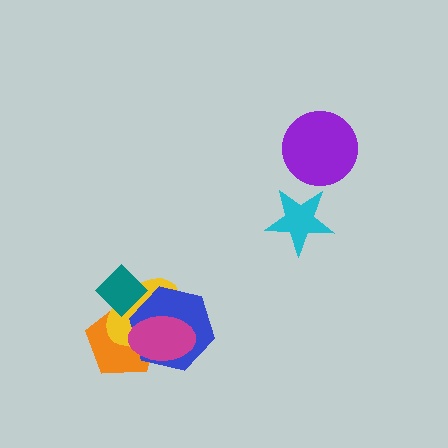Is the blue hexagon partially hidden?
Yes, it is partially covered by another shape.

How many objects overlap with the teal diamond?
3 objects overlap with the teal diamond.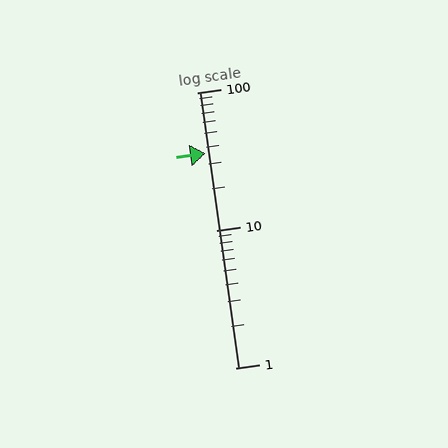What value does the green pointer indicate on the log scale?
The pointer indicates approximately 36.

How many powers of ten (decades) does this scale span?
The scale spans 2 decades, from 1 to 100.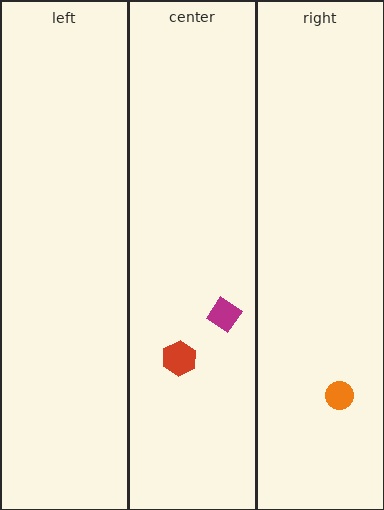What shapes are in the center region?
The magenta diamond, the red hexagon.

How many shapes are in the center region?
2.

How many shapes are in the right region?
1.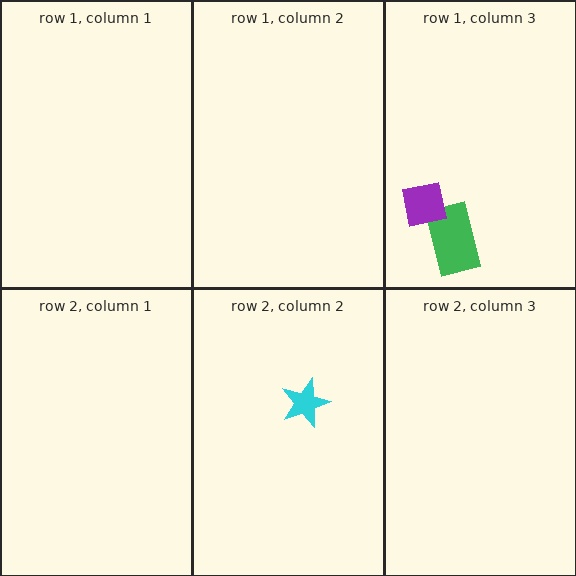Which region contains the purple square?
The row 1, column 3 region.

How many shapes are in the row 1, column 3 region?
2.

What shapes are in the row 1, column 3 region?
The green rectangle, the purple square.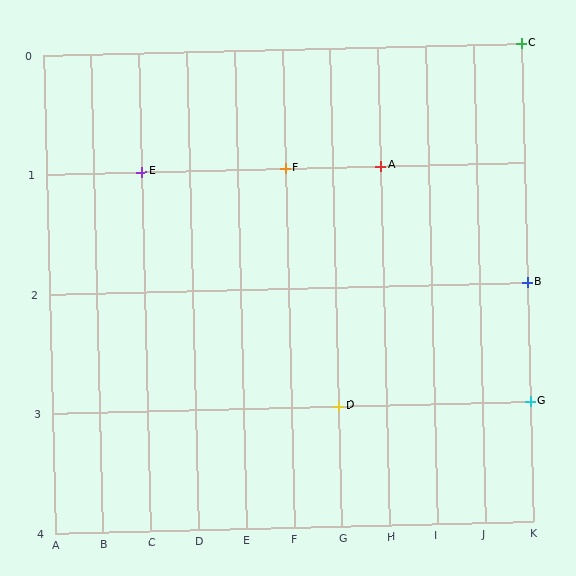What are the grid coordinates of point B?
Point B is at grid coordinates (K, 2).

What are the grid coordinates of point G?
Point G is at grid coordinates (K, 3).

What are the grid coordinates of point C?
Point C is at grid coordinates (K, 0).